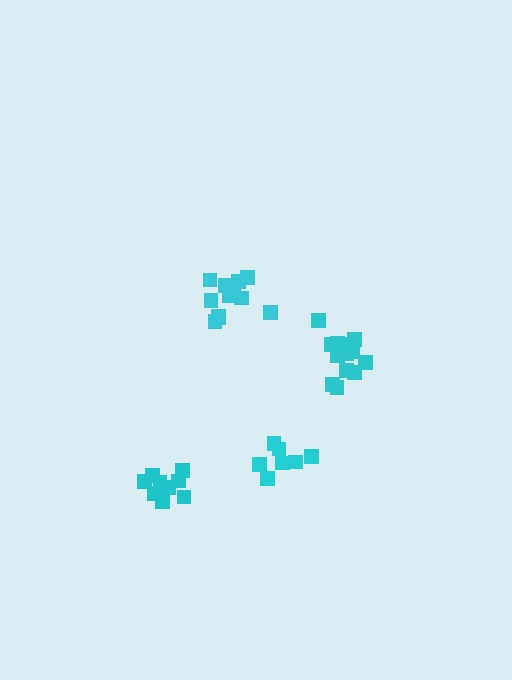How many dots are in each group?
Group 1: 13 dots, Group 2: 9 dots, Group 3: 8 dots, Group 4: 13 dots (43 total).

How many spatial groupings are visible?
There are 4 spatial groupings.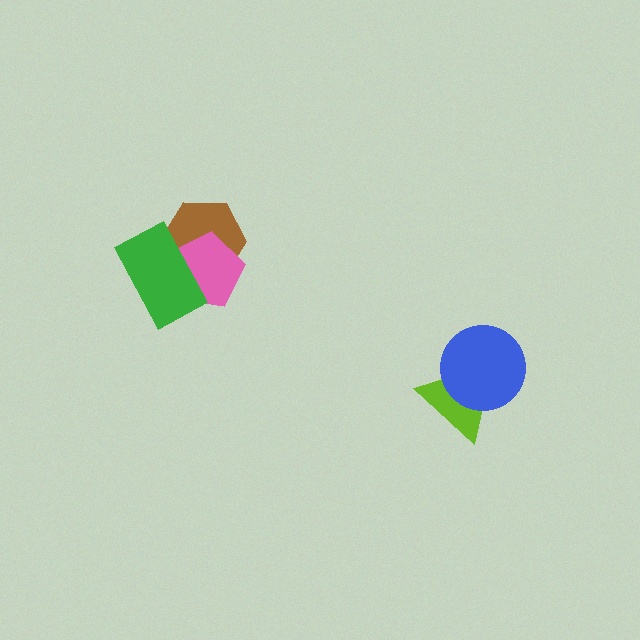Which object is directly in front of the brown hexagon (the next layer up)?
The pink pentagon is directly in front of the brown hexagon.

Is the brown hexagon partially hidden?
Yes, it is partially covered by another shape.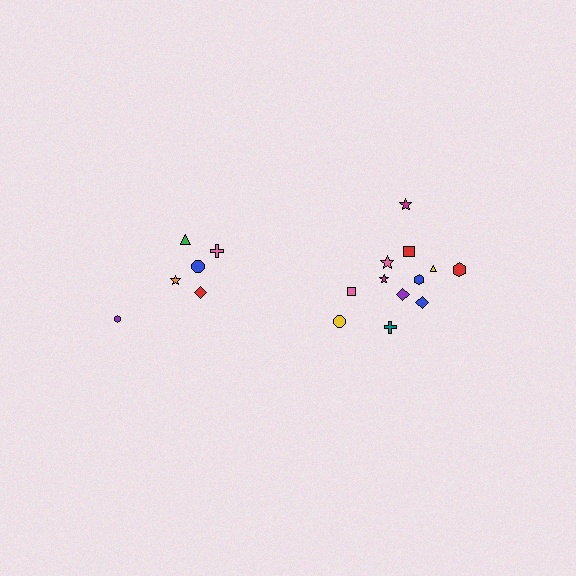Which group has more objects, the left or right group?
The right group.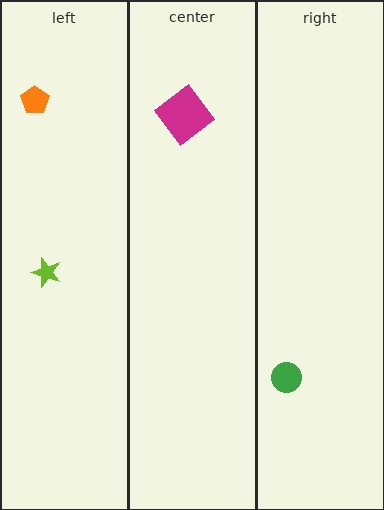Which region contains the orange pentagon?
The left region.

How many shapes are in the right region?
1.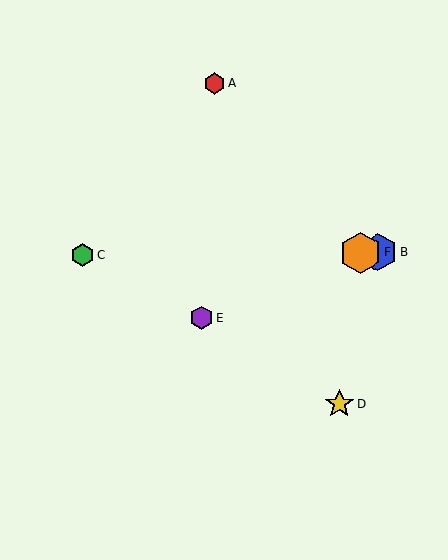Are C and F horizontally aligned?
Yes, both are at y≈255.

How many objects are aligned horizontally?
3 objects (B, C, F) are aligned horizontally.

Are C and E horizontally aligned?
No, C is at y≈255 and E is at y≈318.